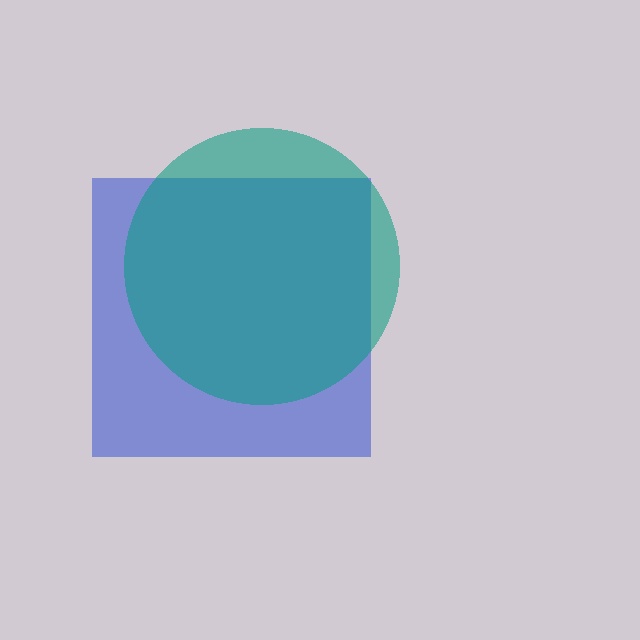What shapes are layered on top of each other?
The layered shapes are: a blue square, a teal circle.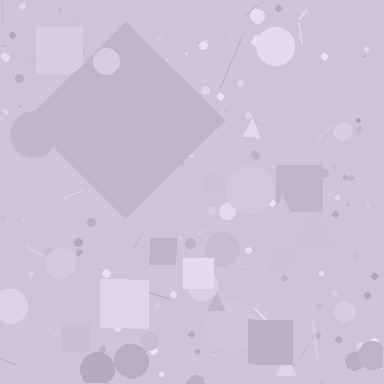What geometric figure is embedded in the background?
A diamond is embedded in the background.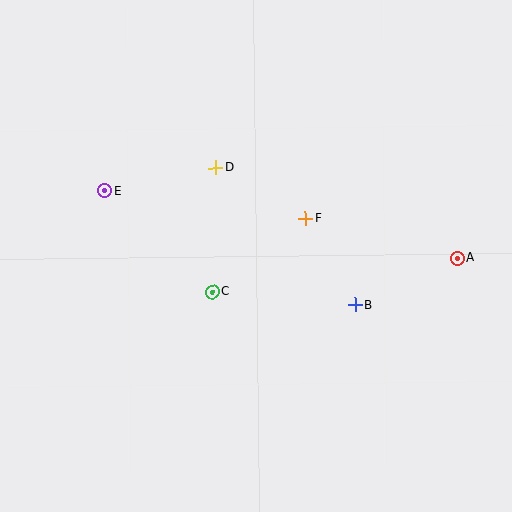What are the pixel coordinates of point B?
Point B is at (355, 304).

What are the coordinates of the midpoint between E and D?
The midpoint between E and D is at (160, 179).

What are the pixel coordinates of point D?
Point D is at (216, 168).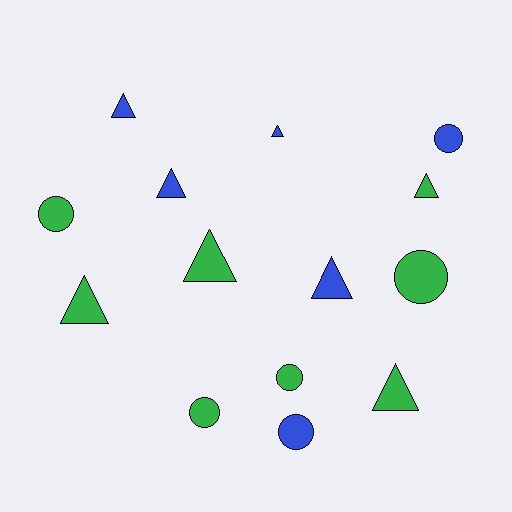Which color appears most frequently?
Green, with 8 objects.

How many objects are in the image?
There are 14 objects.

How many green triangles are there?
There are 4 green triangles.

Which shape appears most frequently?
Triangle, with 8 objects.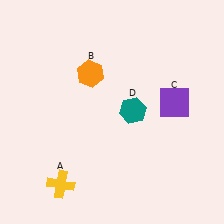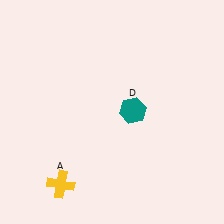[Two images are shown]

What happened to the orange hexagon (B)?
The orange hexagon (B) was removed in Image 2. It was in the top-left area of Image 1.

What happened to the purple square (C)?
The purple square (C) was removed in Image 2. It was in the top-right area of Image 1.